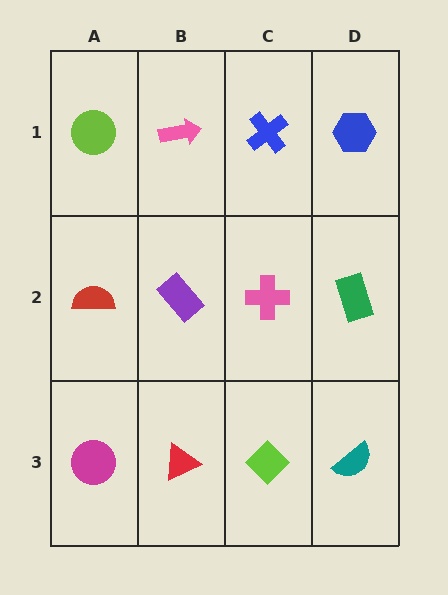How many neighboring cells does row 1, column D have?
2.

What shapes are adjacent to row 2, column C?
A blue cross (row 1, column C), a lime diamond (row 3, column C), a purple rectangle (row 2, column B), a green rectangle (row 2, column D).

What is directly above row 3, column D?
A green rectangle.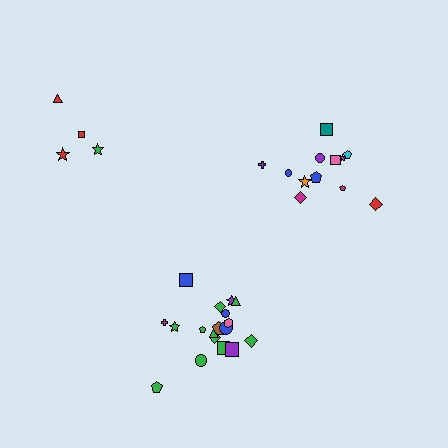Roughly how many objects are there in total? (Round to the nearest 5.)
Roughly 35 objects in total.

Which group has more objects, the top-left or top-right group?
The top-right group.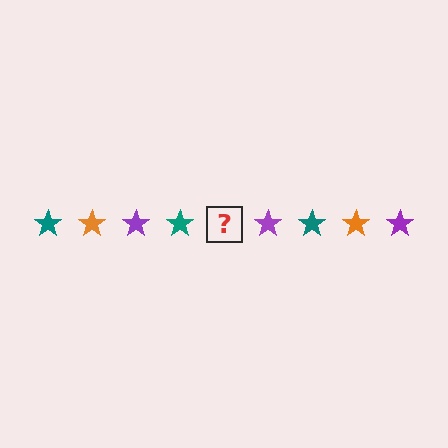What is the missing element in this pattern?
The missing element is an orange star.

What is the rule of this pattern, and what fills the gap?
The rule is that the pattern cycles through teal, orange, purple stars. The gap should be filled with an orange star.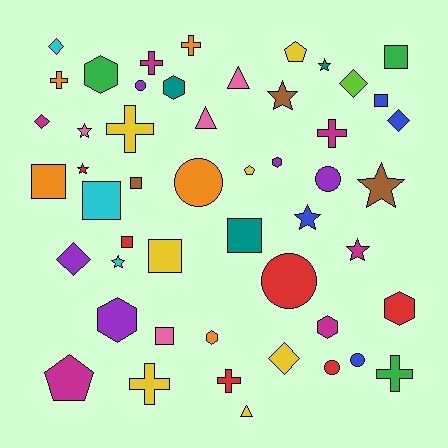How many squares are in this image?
There are 9 squares.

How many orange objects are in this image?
There are 5 orange objects.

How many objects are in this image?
There are 50 objects.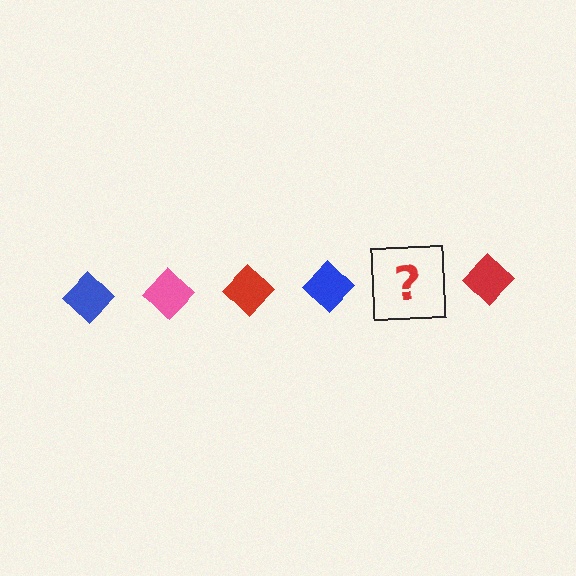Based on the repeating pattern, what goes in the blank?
The blank should be a pink diamond.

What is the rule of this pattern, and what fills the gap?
The rule is that the pattern cycles through blue, pink, red diamonds. The gap should be filled with a pink diamond.